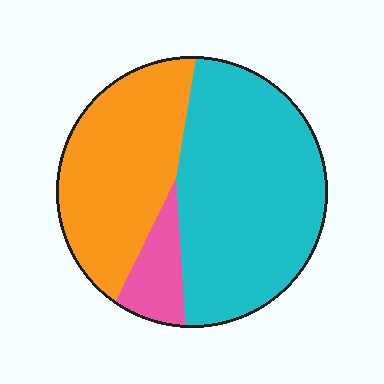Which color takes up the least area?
Pink, at roughly 10%.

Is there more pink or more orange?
Orange.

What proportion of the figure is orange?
Orange takes up between a third and a half of the figure.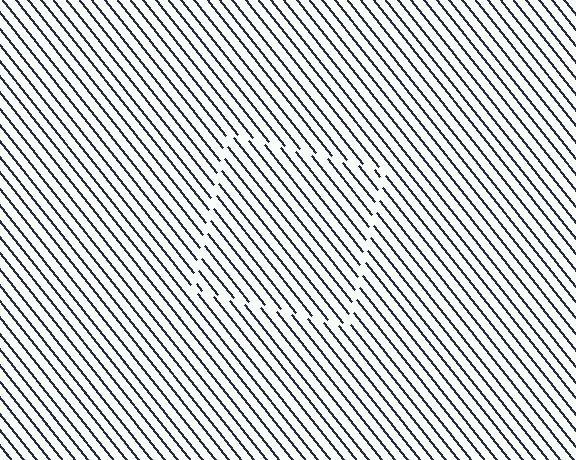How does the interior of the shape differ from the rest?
The interior of the shape contains the same grating, shifted by half a period — the contour is defined by the phase discontinuity where line-ends from the inner and outer gratings abut.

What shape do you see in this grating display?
An illusory square. The interior of the shape contains the same grating, shifted by half a period — the contour is defined by the phase discontinuity where line-ends from the inner and outer gratings abut.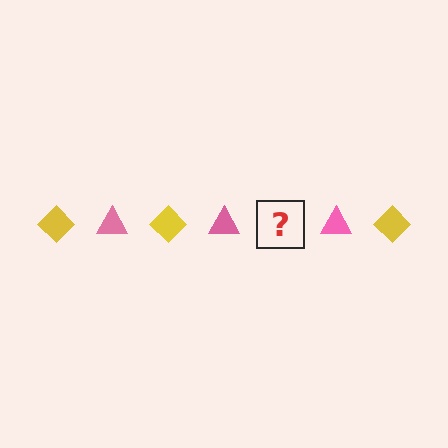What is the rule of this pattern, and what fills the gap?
The rule is that the pattern alternates between yellow diamond and pink triangle. The gap should be filled with a yellow diamond.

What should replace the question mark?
The question mark should be replaced with a yellow diamond.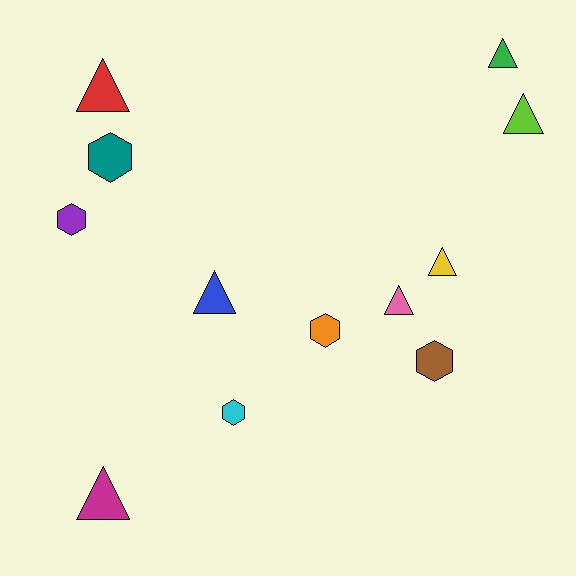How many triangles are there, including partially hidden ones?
There are 7 triangles.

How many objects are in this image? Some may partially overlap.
There are 12 objects.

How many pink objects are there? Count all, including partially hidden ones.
There is 1 pink object.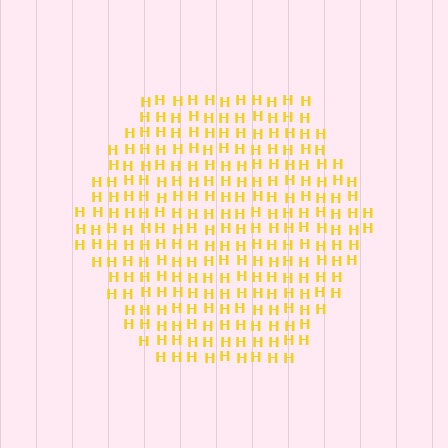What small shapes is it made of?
It is made of small letter H's.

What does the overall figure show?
The overall figure shows a hexagon.